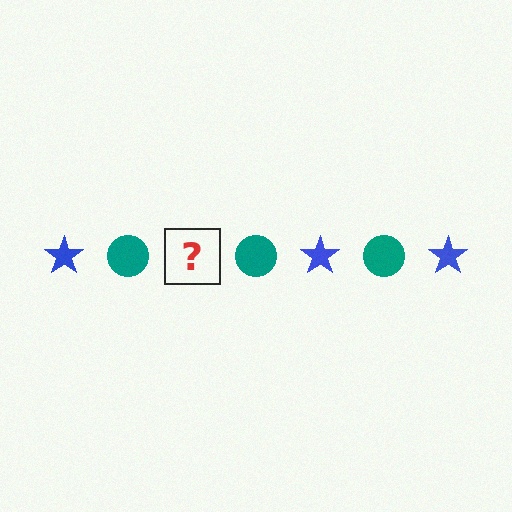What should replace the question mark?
The question mark should be replaced with a blue star.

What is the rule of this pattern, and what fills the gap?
The rule is that the pattern alternates between blue star and teal circle. The gap should be filled with a blue star.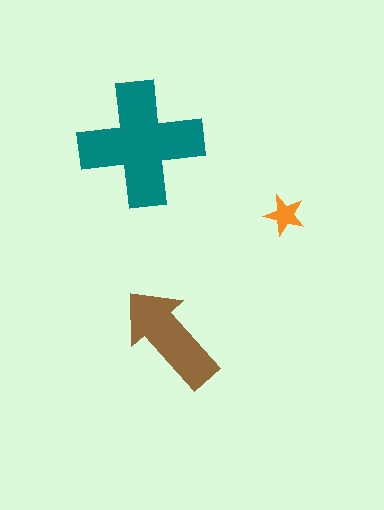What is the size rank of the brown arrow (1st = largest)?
2nd.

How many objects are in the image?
There are 3 objects in the image.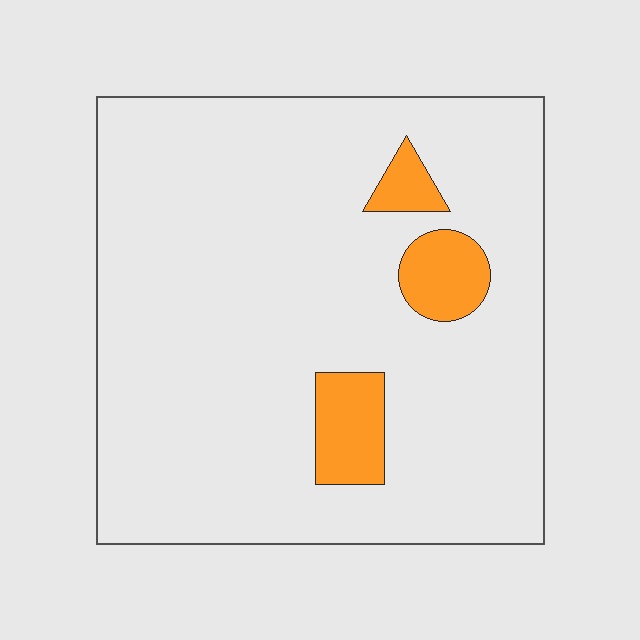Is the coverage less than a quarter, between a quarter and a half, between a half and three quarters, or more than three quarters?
Less than a quarter.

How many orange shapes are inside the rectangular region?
3.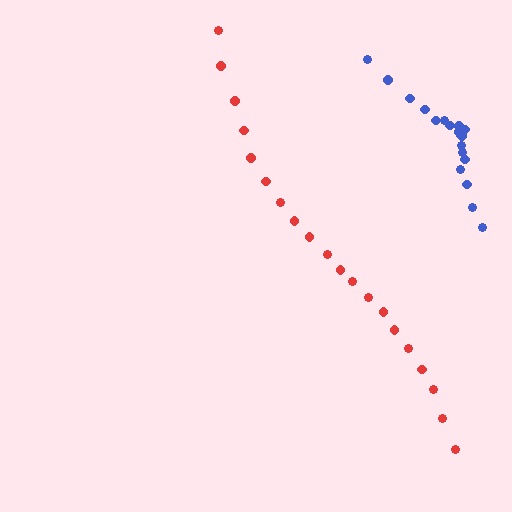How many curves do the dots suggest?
There are 2 distinct paths.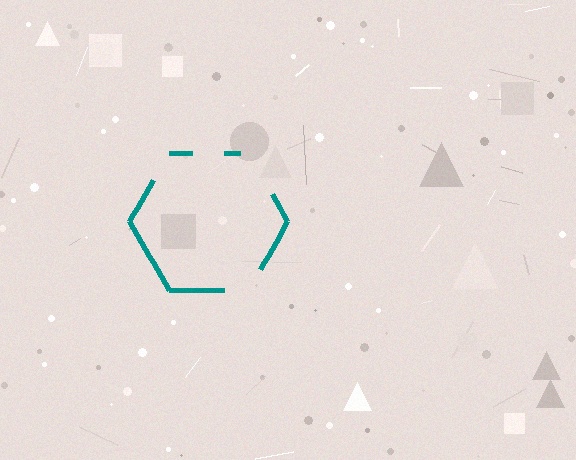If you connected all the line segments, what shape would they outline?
They would outline a hexagon.